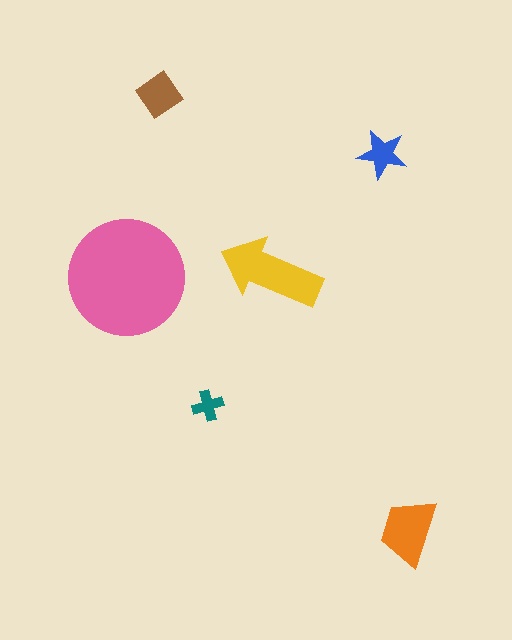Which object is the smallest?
The teal cross.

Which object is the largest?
The pink circle.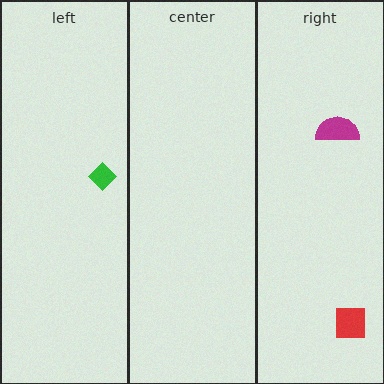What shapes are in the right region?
The red square, the magenta semicircle.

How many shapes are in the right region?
2.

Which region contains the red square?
The right region.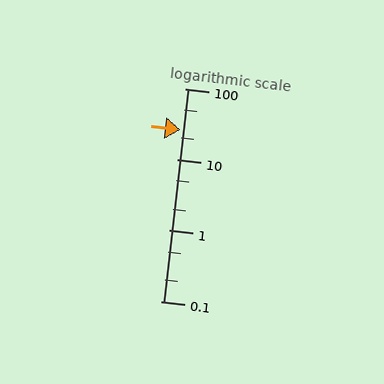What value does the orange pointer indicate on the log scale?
The pointer indicates approximately 26.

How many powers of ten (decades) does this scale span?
The scale spans 3 decades, from 0.1 to 100.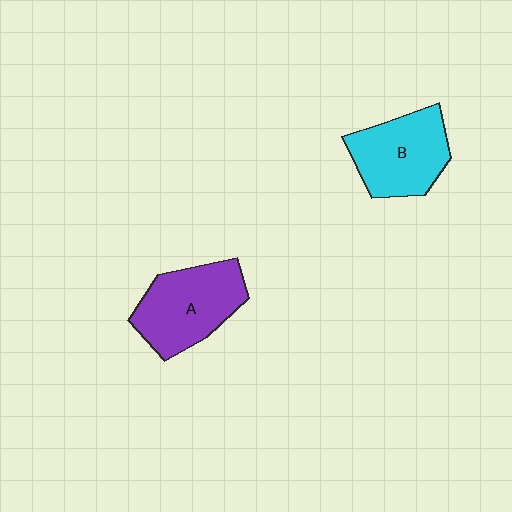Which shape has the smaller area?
Shape B (cyan).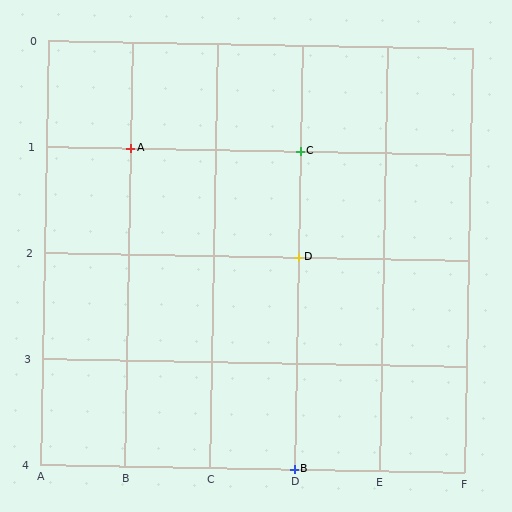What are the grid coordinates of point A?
Point A is at grid coordinates (B, 1).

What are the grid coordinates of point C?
Point C is at grid coordinates (D, 1).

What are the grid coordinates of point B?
Point B is at grid coordinates (D, 4).